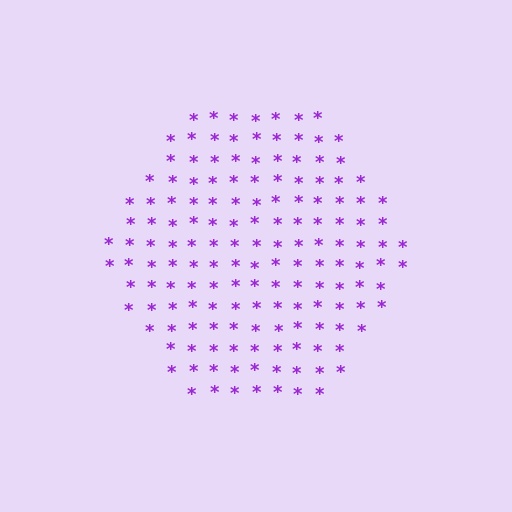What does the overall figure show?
The overall figure shows a hexagon.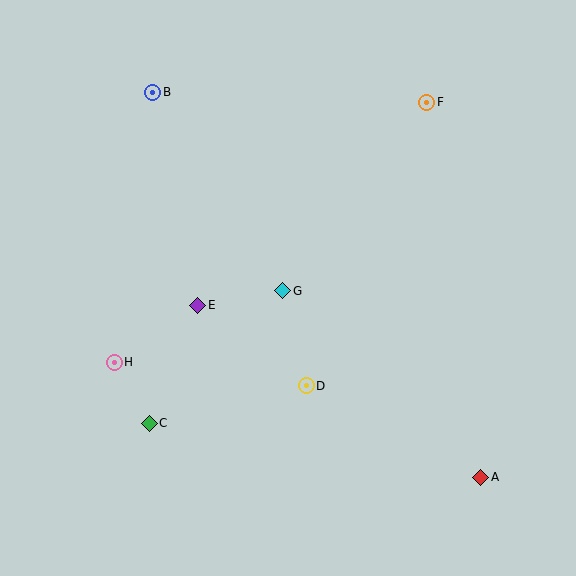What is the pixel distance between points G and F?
The distance between G and F is 237 pixels.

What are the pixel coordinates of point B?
Point B is at (153, 92).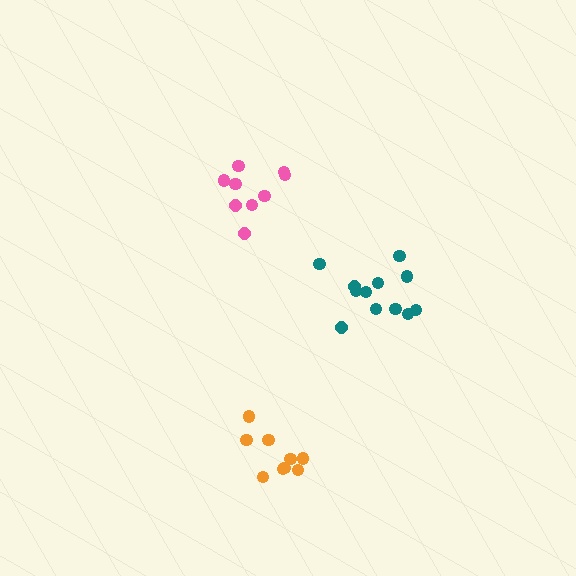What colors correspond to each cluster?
The clusters are colored: teal, pink, orange.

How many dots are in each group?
Group 1: 12 dots, Group 2: 9 dots, Group 3: 9 dots (30 total).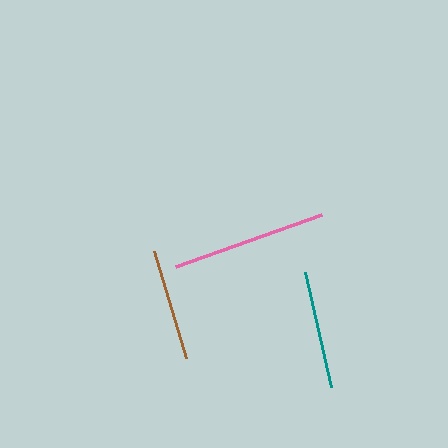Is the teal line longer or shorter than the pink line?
The pink line is longer than the teal line.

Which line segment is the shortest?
The brown line is the shortest at approximately 112 pixels.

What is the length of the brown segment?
The brown segment is approximately 112 pixels long.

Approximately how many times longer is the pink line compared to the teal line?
The pink line is approximately 1.3 times the length of the teal line.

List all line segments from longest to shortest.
From longest to shortest: pink, teal, brown.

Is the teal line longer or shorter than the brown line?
The teal line is longer than the brown line.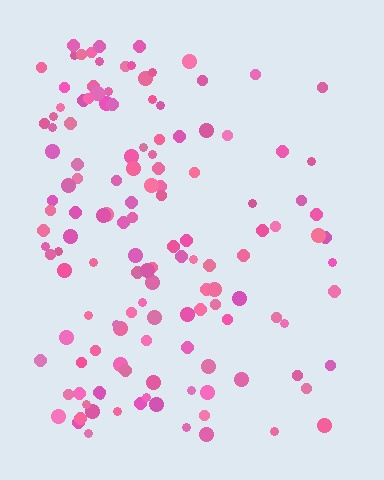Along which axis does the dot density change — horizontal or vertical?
Horizontal.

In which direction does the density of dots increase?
From right to left, with the left side densest.